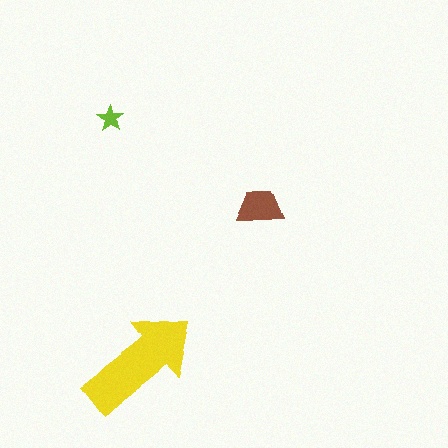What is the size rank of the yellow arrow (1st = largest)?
1st.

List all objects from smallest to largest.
The lime star, the brown trapezoid, the yellow arrow.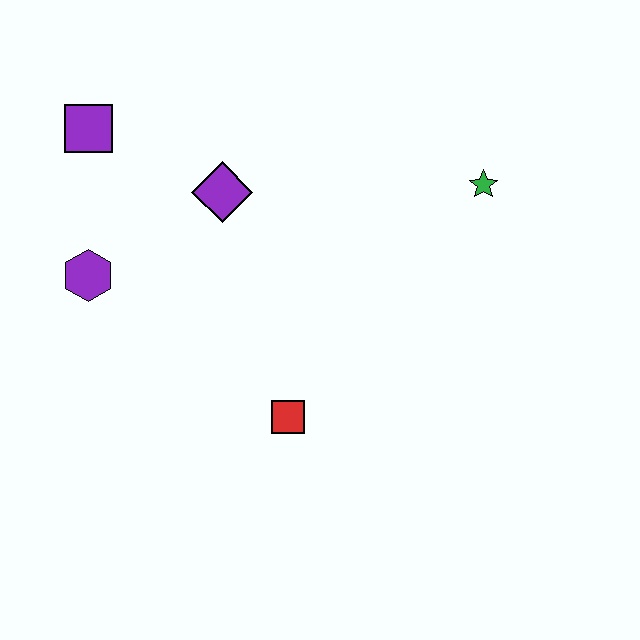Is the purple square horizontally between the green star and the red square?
No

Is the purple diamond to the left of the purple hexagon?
No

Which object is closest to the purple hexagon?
The purple square is closest to the purple hexagon.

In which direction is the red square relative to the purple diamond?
The red square is below the purple diamond.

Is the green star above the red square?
Yes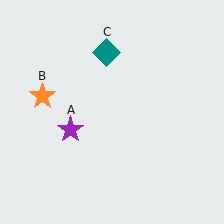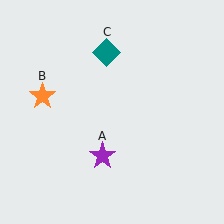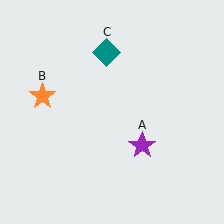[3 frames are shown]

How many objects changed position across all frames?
1 object changed position: purple star (object A).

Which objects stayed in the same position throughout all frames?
Orange star (object B) and teal diamond (object C) remained stationary.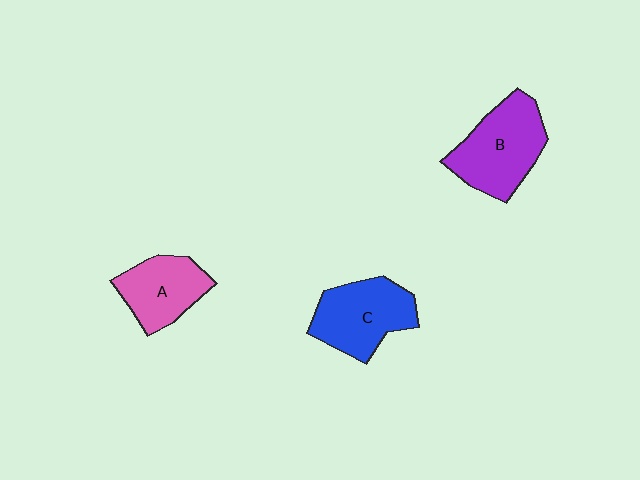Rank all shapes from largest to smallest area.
From largest to smallest: B (purple), C (blue), A (pink).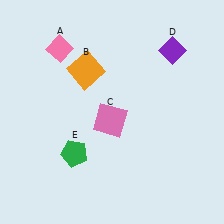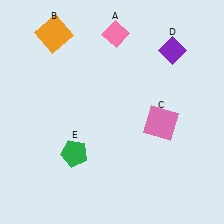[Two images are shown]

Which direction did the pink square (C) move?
The pink square (C) moved right.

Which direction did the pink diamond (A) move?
The pink diamond (A) moved right.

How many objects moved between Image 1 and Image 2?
3 objects moved between the two images.